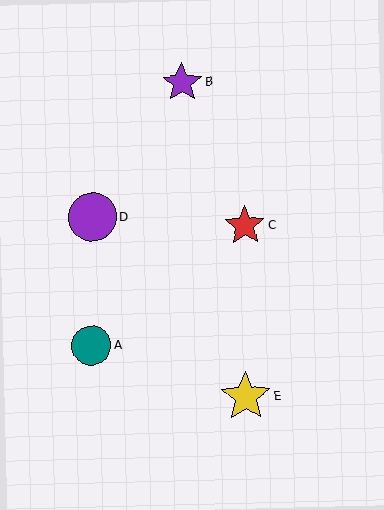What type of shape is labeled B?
Shape B is a purple star.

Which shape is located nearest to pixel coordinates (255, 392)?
The yellow star (labeled E) at (246, 396) is nearest to that location.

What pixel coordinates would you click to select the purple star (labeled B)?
Click at (182, 83) to select the purple star B.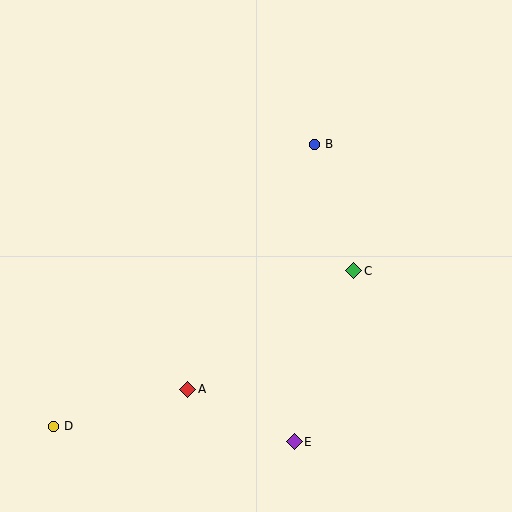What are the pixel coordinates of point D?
Point D is at (54, 426).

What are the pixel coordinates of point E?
Point E is at (294, 442).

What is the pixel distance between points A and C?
The distance between A and C is 204 pixels.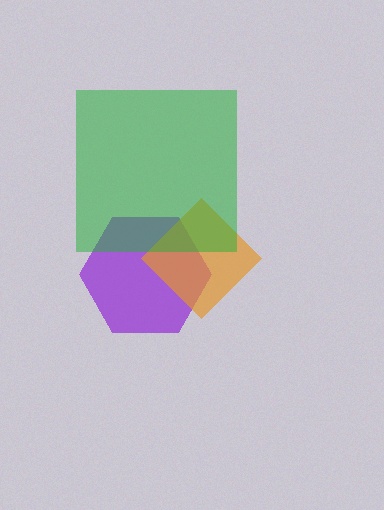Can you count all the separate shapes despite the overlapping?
Yes, there are 3 separate shapes.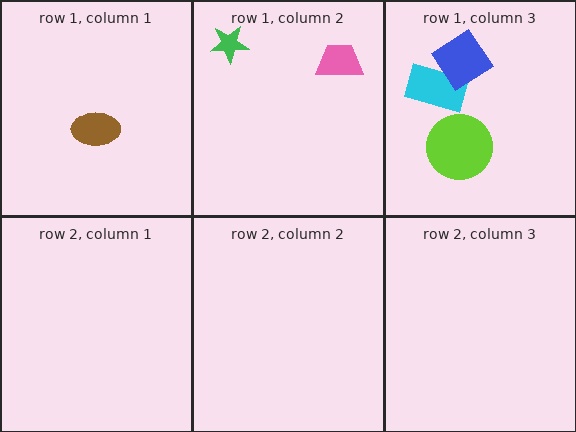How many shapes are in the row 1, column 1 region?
1.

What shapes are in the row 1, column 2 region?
The green star, the pink trapezoid.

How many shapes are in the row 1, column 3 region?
3.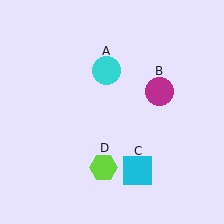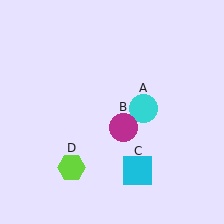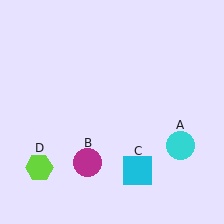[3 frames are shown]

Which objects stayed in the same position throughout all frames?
Cyan square (object C) remained stationary.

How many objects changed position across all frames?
3 objects changed position: cyan circle (object A), magenta circle (object B), lime hexagon (object D).